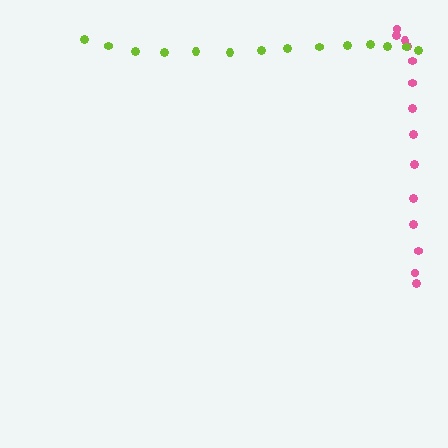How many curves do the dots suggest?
There are 2 distinct paths.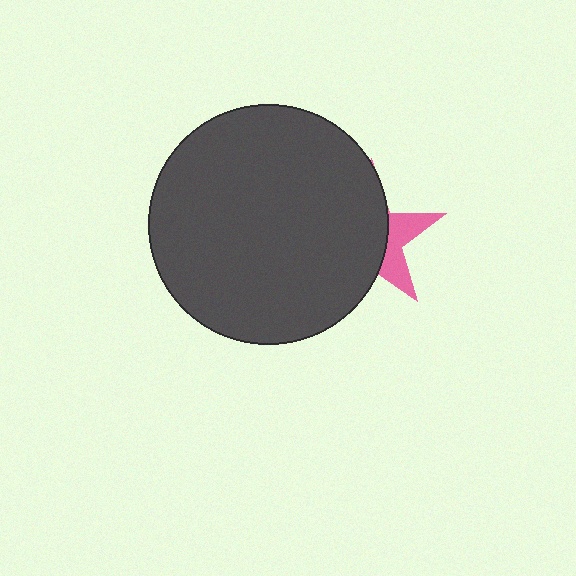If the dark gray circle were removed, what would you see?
You would see the complete pink star.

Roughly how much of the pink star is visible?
A small part of it is visible (roughly 31%).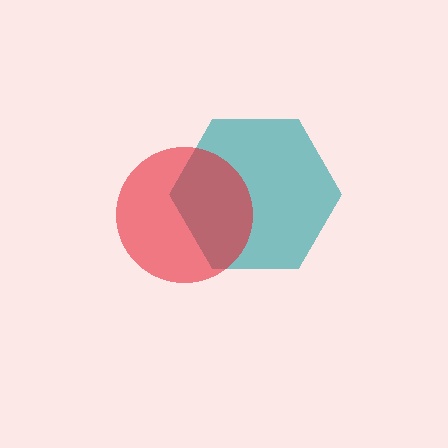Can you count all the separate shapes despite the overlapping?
Yes, there are 2 separate shapes.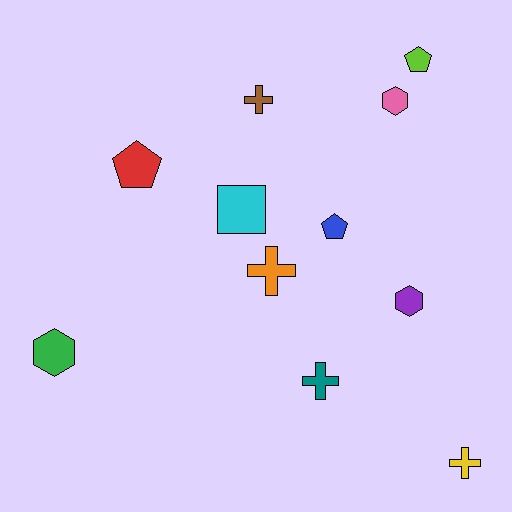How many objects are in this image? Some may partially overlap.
There are 11 objects.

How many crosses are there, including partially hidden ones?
There are 4 crosses.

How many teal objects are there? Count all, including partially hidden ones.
There is 1 teal object.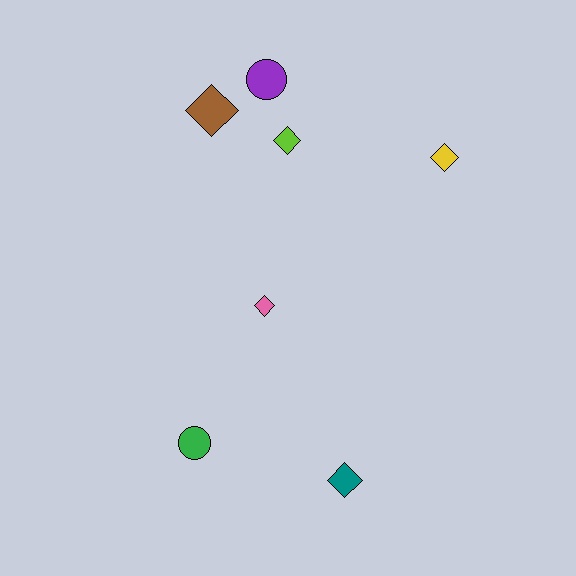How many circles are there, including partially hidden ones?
There are 2 circles.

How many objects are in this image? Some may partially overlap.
There are 7 objects.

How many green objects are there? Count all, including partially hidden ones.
There is 1 green object.